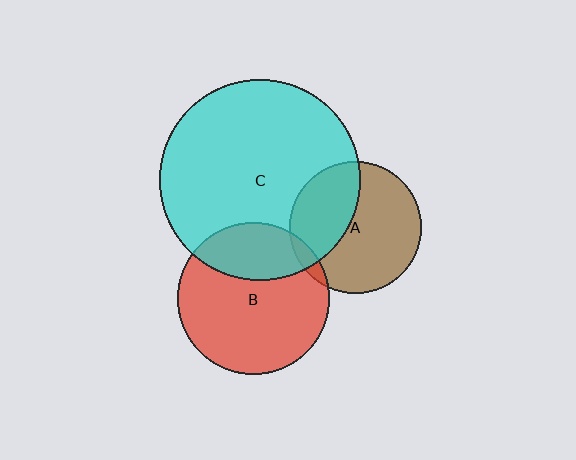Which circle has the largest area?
Circle C (cyan).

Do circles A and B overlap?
Yes.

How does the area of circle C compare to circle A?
Approximately 2.3 times.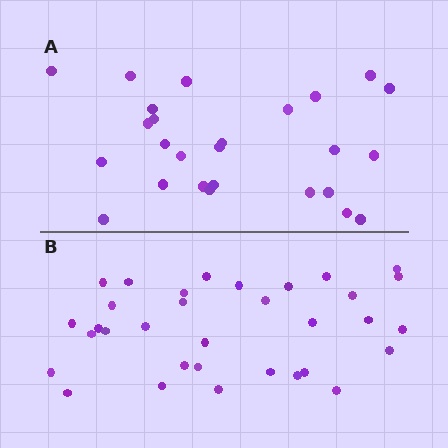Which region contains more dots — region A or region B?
Region B (the bottom region) has more dots.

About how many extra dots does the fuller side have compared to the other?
Region B has roughly 8 or so more dots than region A.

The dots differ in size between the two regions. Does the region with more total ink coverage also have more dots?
No. Region A has more total ink coverage because its dots are larger, but region B actually contains more individual dots. Total area can be misleading — the number of items is what matters here.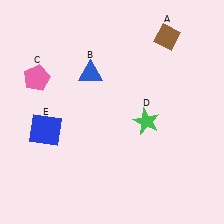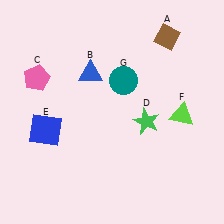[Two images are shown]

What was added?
A lime triangle (F), a teal circle (G) were added in Image 2.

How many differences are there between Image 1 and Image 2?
There are 2 differences between the two images.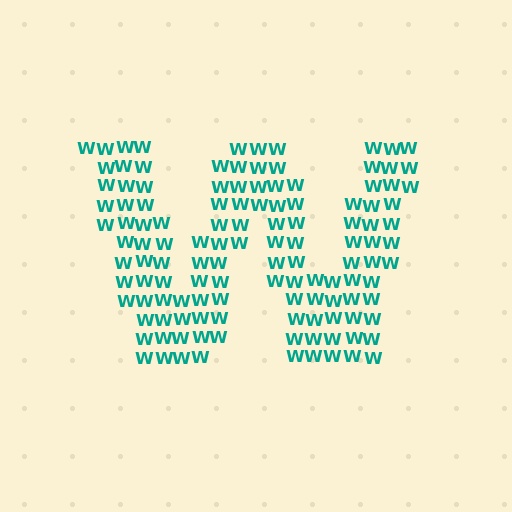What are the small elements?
The small elements are letter W's.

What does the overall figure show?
The overall figure shows the letter W.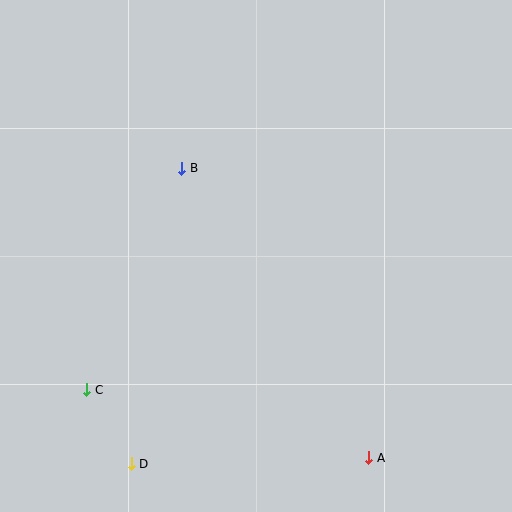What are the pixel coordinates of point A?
Point A is at (369, 458).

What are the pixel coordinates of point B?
Point B is at (182, 168).